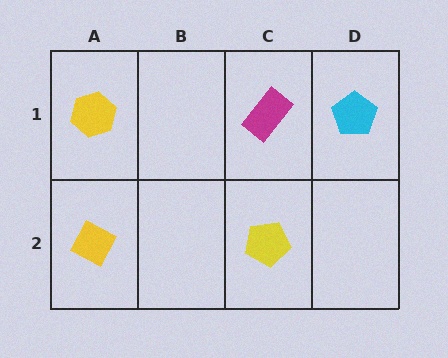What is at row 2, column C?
A yellow pentagon.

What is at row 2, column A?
A yellow diamond.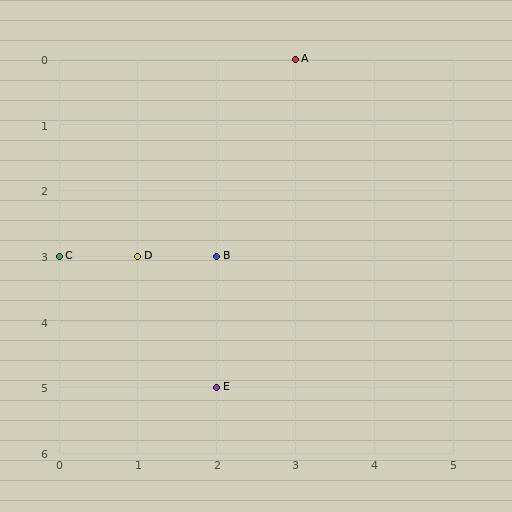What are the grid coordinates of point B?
Point B is at grid coordinates (2, 3).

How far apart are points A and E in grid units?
Points A and E are 1 column and 5 rows apart (about 5.1 grid units diagonally).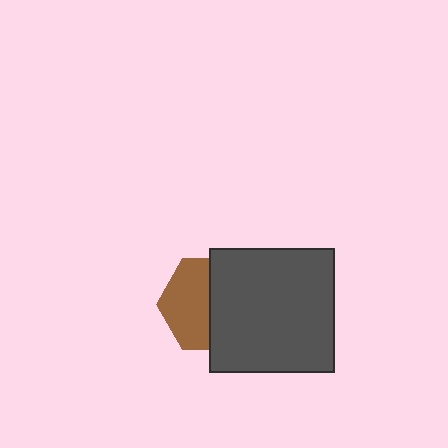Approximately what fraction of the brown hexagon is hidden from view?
Roughly 50% of the brown hexagon is hidden behind the dark gray square.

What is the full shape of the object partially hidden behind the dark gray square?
The partially hidden object is a brown hexagon.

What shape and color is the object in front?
The object in front is a dark gray square.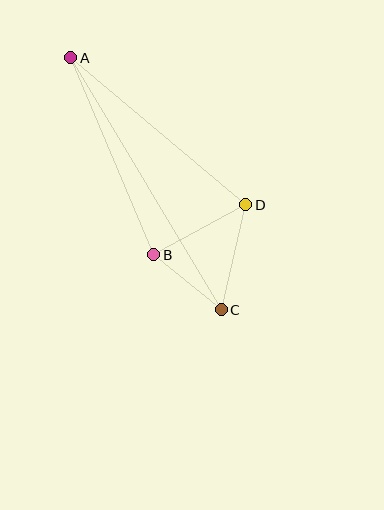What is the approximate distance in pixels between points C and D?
The distance between C and D is approximately 108 pixels.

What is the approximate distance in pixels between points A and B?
The distance between A and B is approximately 214 pixels.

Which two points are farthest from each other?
Points A and C are farthest from each other.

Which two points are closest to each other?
Points B and C are closest to each other.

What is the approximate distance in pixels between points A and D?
The distance between A and D is approximately 229 pixels.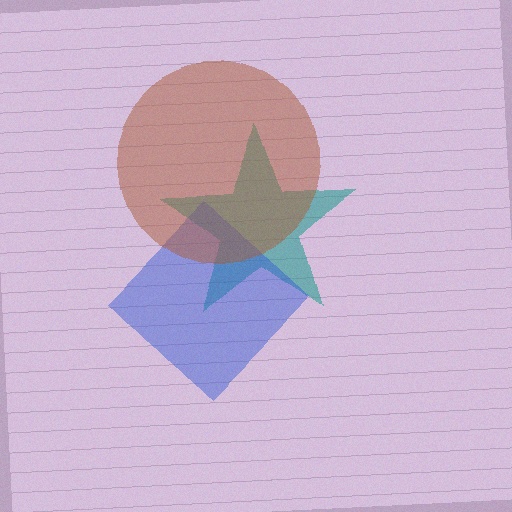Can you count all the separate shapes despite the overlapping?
Yes, there are 3 separate shapes.